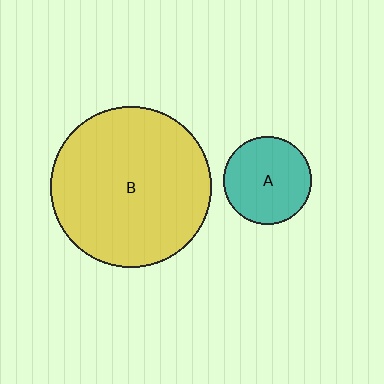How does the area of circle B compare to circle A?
Approximately 3.3 times.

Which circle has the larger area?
Circle B (yellow).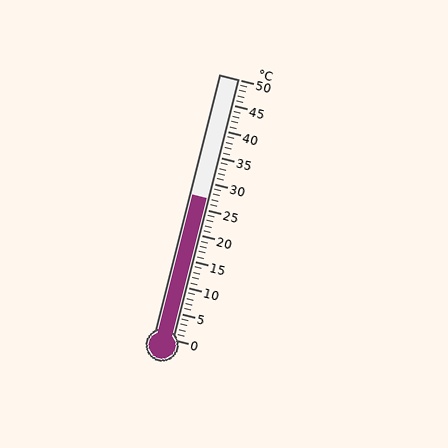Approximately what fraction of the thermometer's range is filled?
The thermometer is filled to approximately 55% of its range.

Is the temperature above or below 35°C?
The temperature is below 35°C.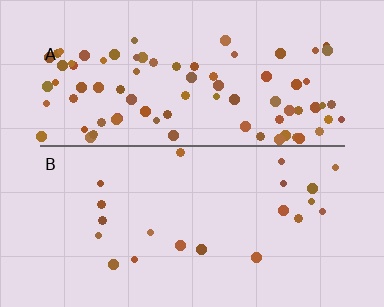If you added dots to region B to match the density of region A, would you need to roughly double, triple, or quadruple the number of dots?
Approximately quadruple.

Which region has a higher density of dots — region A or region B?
A (the top).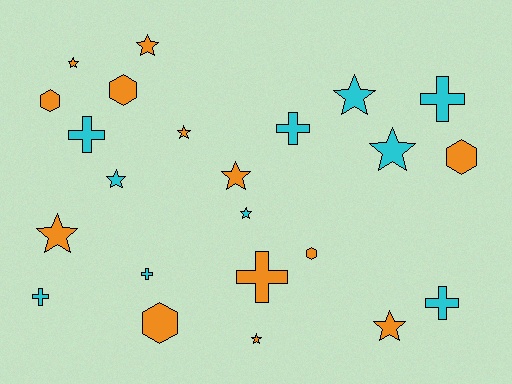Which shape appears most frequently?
Star, with 11 objects.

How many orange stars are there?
There are 7 orange stars.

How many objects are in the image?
There are 23 objects.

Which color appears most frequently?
Orange, with 13 objects.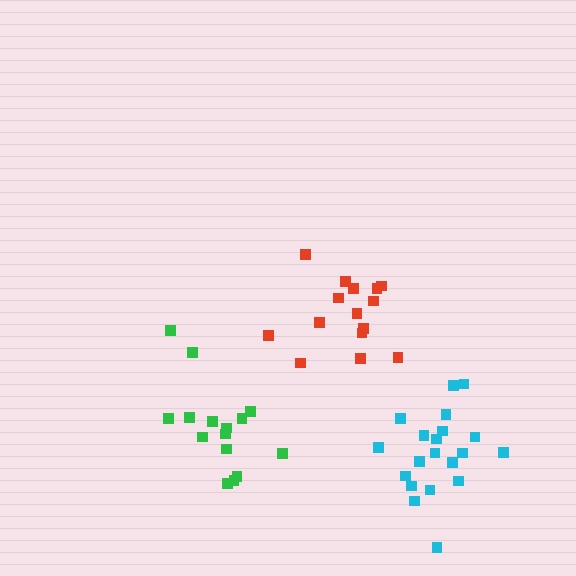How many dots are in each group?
Group 1: 15 dots, Group 2: 15 dots, Group 3: 20 dots (50 total).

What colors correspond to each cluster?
The clusters are colored: red, green, cyan.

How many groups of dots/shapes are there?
There are 3 groups.